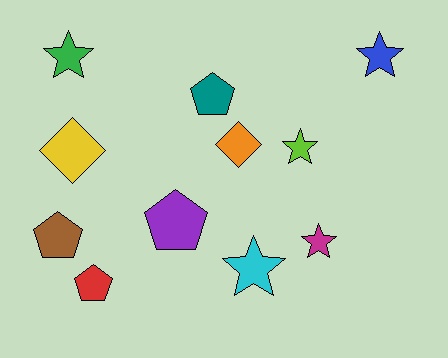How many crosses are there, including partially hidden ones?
There are no crosses.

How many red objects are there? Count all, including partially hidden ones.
There is 1 red object.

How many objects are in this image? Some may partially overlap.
There are 11 objects.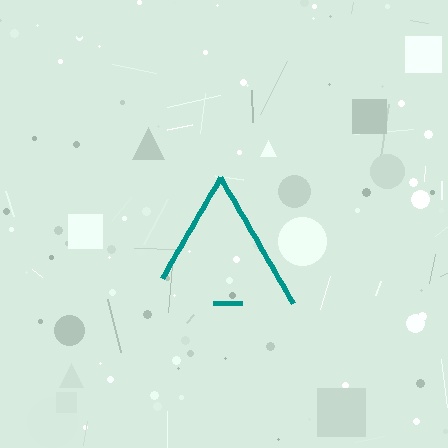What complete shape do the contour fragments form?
The contour fragments form a triangle.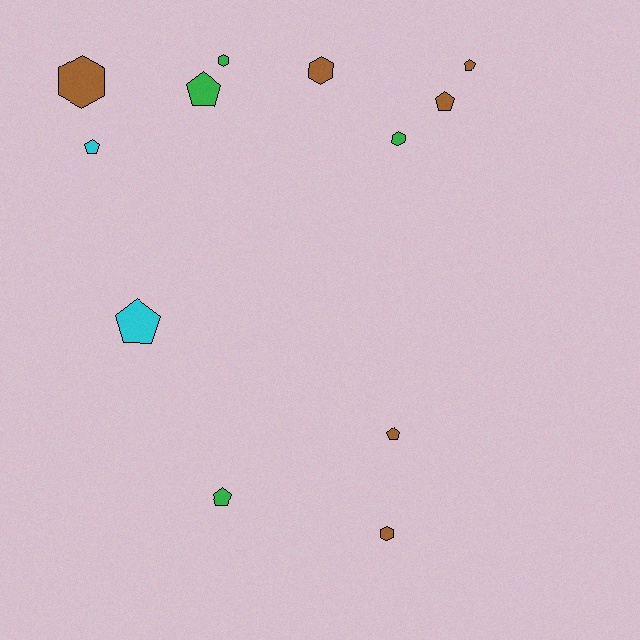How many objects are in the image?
There are 12 objects.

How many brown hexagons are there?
There are 3 brown hexagons.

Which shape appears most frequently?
Pentagon, with 7 objects.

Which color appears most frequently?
Brown, with 6 objects.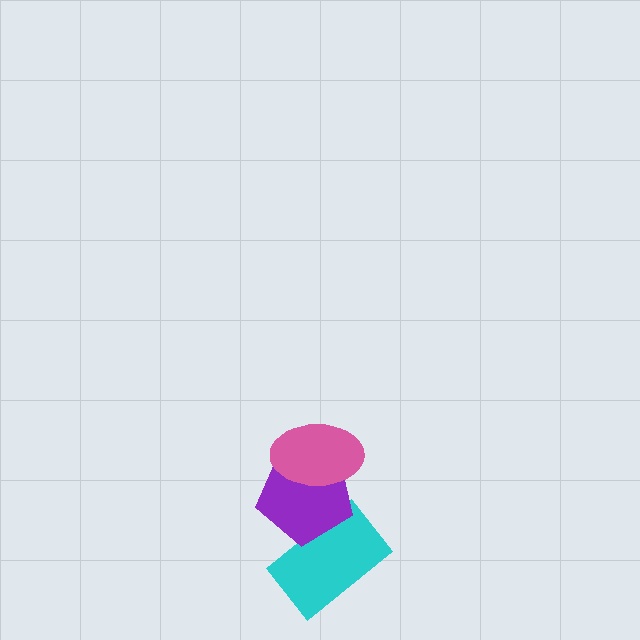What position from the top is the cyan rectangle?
The cyan rectangle is 3rd from the top.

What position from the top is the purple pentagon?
The purple pentagon is 2nd from the top.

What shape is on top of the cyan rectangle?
The purple pentagon is on top of the cyan rectangle.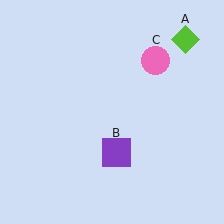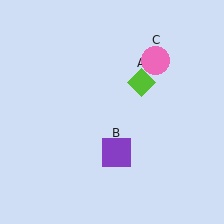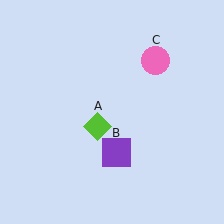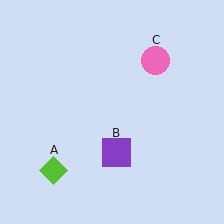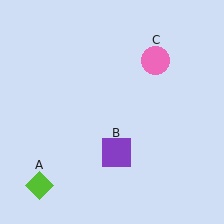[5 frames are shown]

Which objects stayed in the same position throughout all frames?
Purple square (object B) and pink circle (object C) remained stationary.